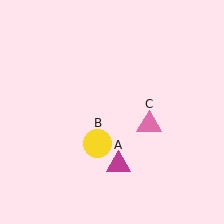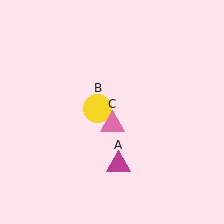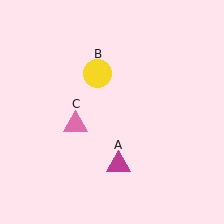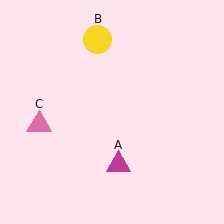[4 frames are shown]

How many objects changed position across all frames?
2 objects changed position: yellow circle (object B), pink triangle (object C).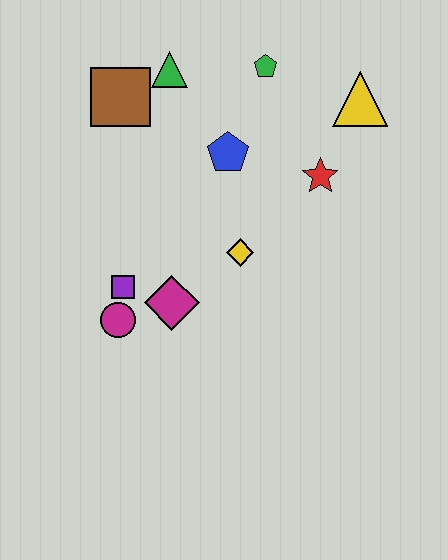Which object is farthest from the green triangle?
The magenta circle is farthest from the green triangle.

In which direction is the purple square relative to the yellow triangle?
The purple square is to the left of the yellow triangle.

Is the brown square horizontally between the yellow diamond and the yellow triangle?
No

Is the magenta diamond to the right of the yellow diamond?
No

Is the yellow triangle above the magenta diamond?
Yes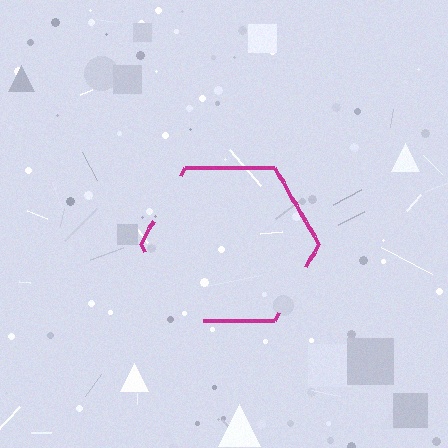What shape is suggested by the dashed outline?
The dashed outline suggests a hexagon.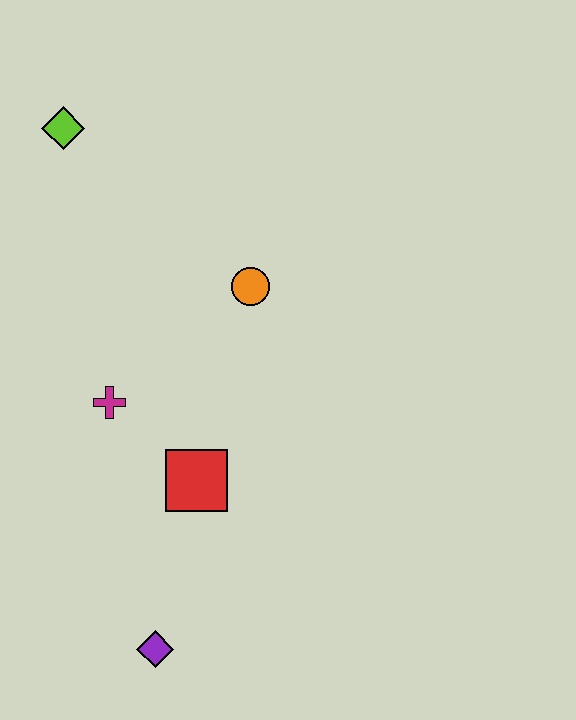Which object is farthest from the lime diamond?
The purple diamond is farthest from the lime diamond.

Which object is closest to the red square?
The magenta cross is closest to the red square.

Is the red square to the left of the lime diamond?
No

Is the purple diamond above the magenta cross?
No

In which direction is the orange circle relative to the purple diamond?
The orange circle is above the purple diamond.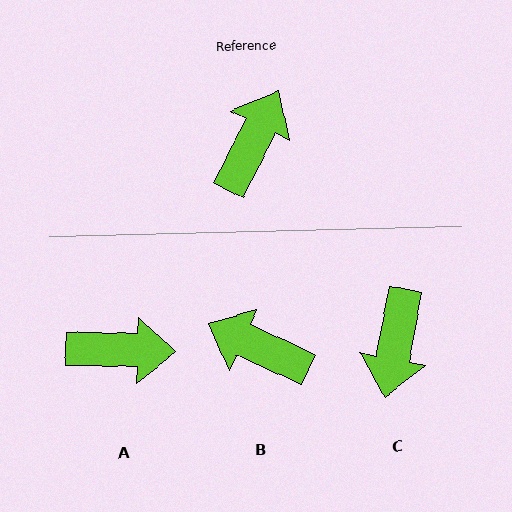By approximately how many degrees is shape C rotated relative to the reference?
Approximately 164 degrees clockwise.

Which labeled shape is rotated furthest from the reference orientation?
C, about 164 degrees away.